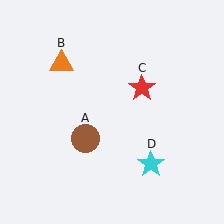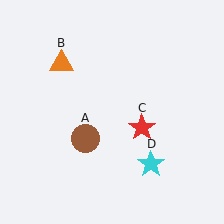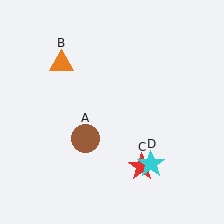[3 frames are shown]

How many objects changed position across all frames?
1 object changed position: red star (object C).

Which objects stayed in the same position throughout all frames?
Brown circle (object A) and orange triangle (object B) and cyan star (object D) remained stationary.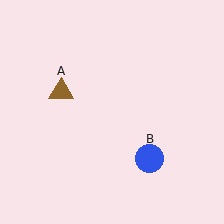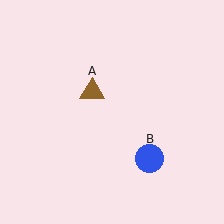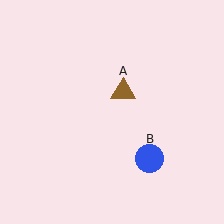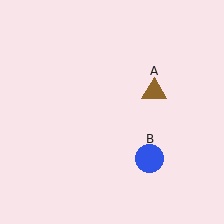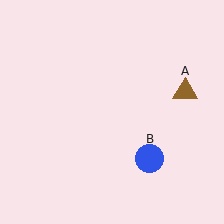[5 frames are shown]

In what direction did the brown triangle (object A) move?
The brown triangle (object A) moved right.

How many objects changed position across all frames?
1 object changed position: brown triangle (object A).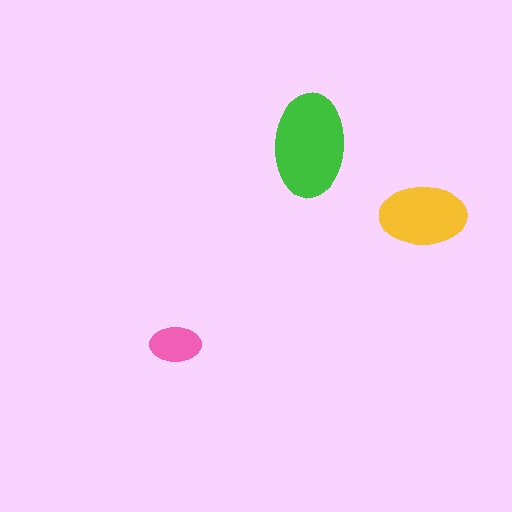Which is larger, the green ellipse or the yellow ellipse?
The green one.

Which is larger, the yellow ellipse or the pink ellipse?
The yellow one.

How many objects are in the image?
There are 3 objects in the image.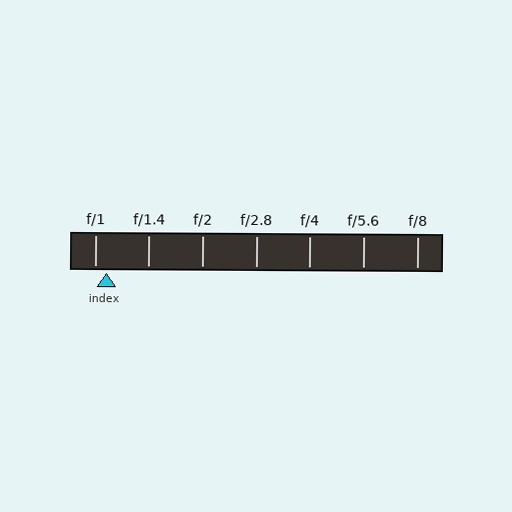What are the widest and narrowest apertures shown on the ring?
The widest aperture shown is f/1 and the narrowest is f/8.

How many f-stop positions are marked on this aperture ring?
There are 7 f-stop positions marked.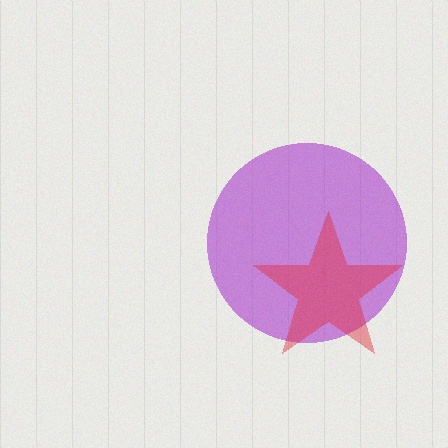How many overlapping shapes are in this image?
There are 2 overlapping shapes in the image.